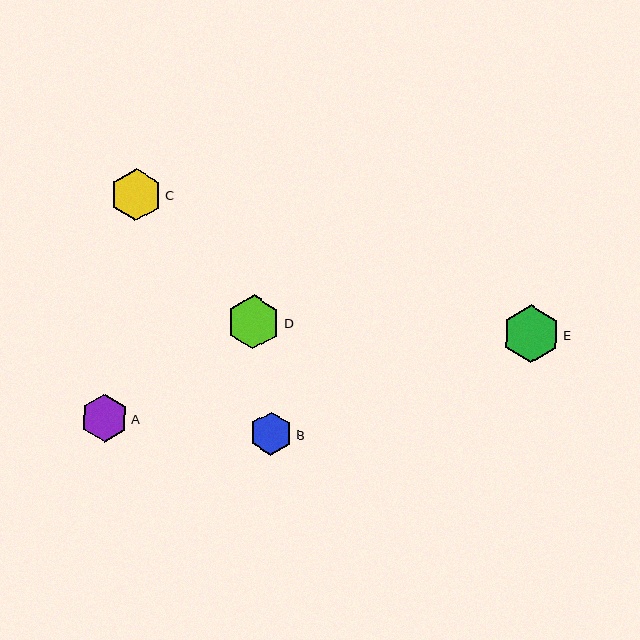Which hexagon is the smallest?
Hexagon B is the smallest with a size of approximately 43 pixels.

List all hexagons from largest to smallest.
From largest to smallest: E, D, C, A, B.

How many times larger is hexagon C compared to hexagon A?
Hexagon C is approximately 1.1 times the size of hexagon A.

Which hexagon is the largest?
Hexagon E is the largest with a size of approximately 57 pixels.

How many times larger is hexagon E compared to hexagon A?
Hexagon E is approximately 1.2 times the size of hexagon A.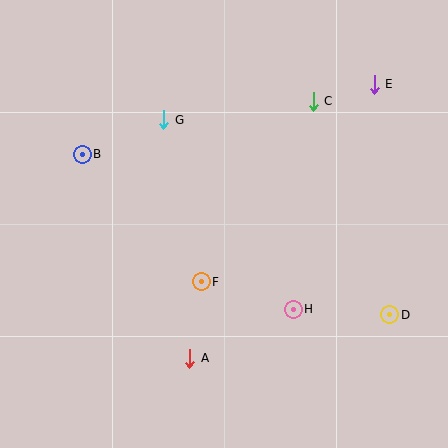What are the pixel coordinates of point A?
Point A is at (190, 358).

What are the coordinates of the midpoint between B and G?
The midpoint between B and G is at (123, 137).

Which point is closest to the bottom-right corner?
Point D is closest to the bottom-right corner.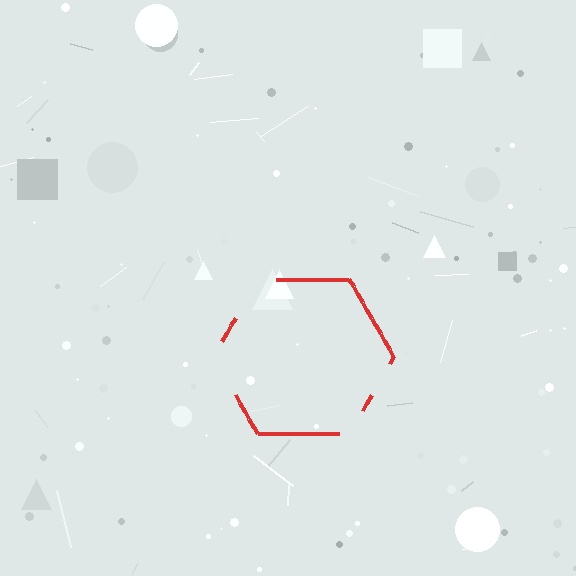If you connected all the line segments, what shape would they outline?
They would outline a hexagon.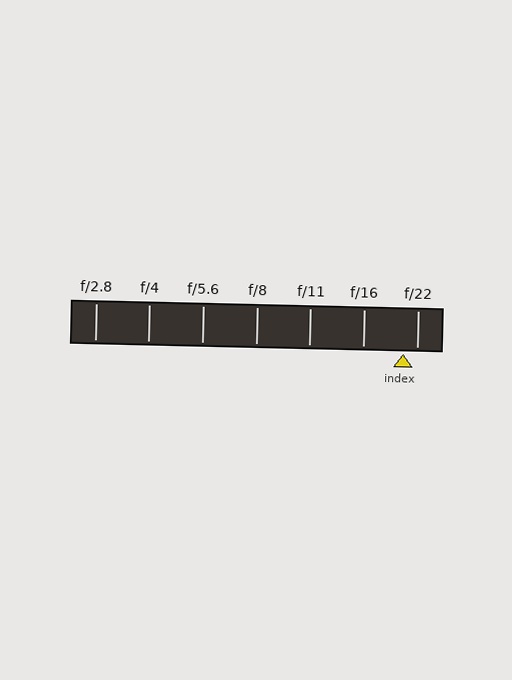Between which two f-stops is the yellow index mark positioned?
The index mark is between f/16 and f/22.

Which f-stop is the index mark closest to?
The index mark is closest to f/22.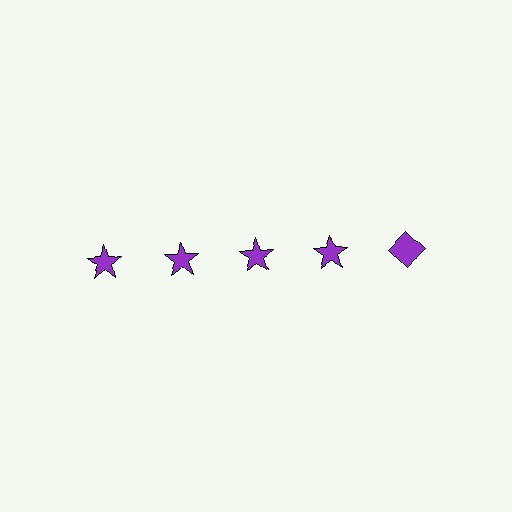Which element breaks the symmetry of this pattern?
The purple diamond in the top row, rightmost column breaks the symmetry. All other shapes are purple stars.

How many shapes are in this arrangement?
There are 5 shapes arranged in a grid pattern.